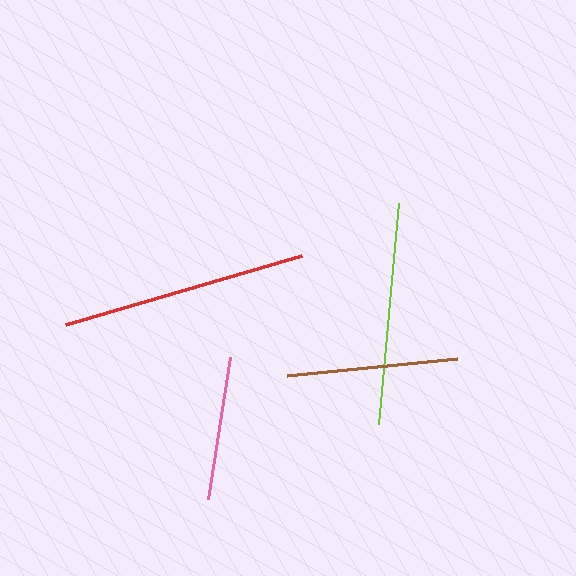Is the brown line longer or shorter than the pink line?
The brown line is longer than the pink line.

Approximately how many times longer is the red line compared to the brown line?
The red line is approximately 1.4 times the length of the brown line.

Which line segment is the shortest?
The pink line is the shortest at approximately 143 pixels.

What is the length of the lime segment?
The lime segment is approximately 221 pixels long.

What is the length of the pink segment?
The pink segment is approximately 143 pixels long.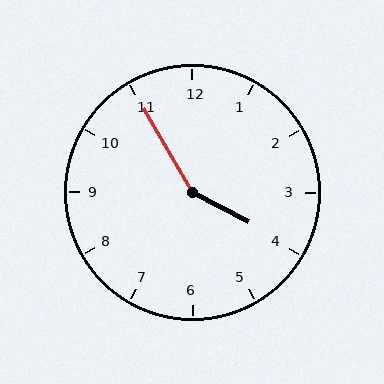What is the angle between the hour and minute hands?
Approximately 148 degrees.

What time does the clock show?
3:55.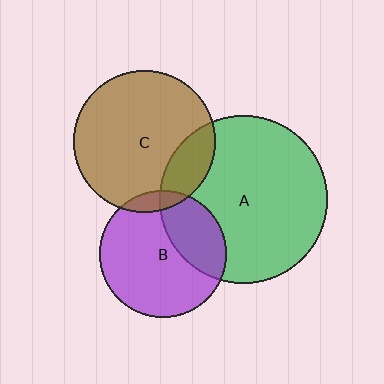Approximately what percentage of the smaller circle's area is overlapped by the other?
Approximately 10%.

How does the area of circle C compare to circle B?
Approximately 1.2 times.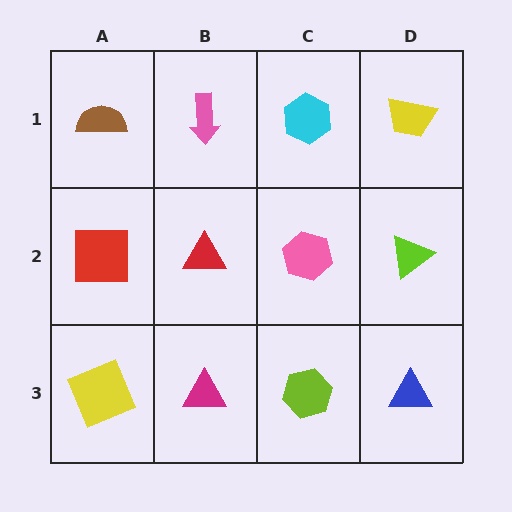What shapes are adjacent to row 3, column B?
A red triangle (row 2, column B), a yellow square (row 3, column A), a lime hexagon (row 3, column C).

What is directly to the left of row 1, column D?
A cyan hexagon.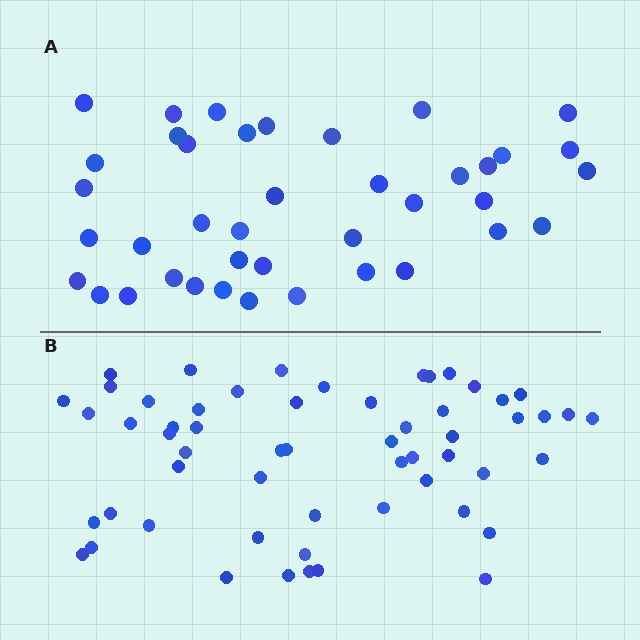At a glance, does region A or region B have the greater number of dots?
Region B (the bottom region) has more dots.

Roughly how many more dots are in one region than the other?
Region B has approximately 15 more dots than region A.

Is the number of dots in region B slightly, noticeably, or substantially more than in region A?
Region B has noticeably more, but not dramatically so. The ratio is roughly 1.4 to 1.